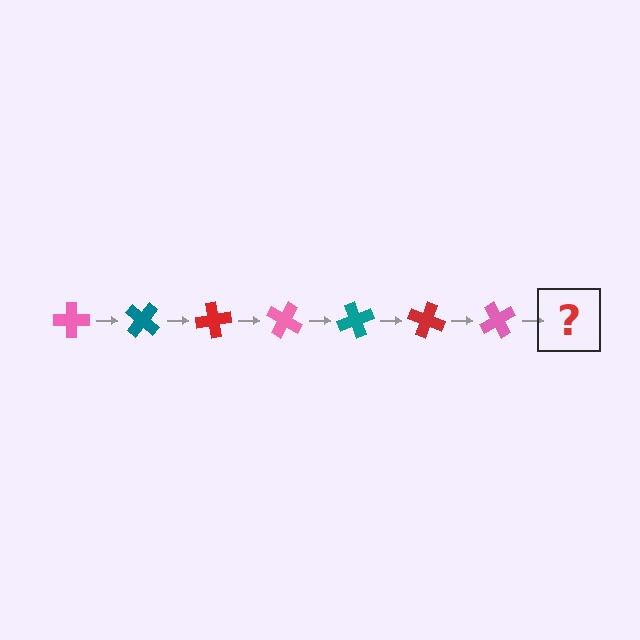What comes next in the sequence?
The next element should be a teal cross, rotated 280 degrees from the start.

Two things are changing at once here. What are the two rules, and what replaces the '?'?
The two rules are that it rotates 40 degrees each step and the color cycles through pink, teal, and red. The '?' should be a teal cross, rotated 280 degrees from the start.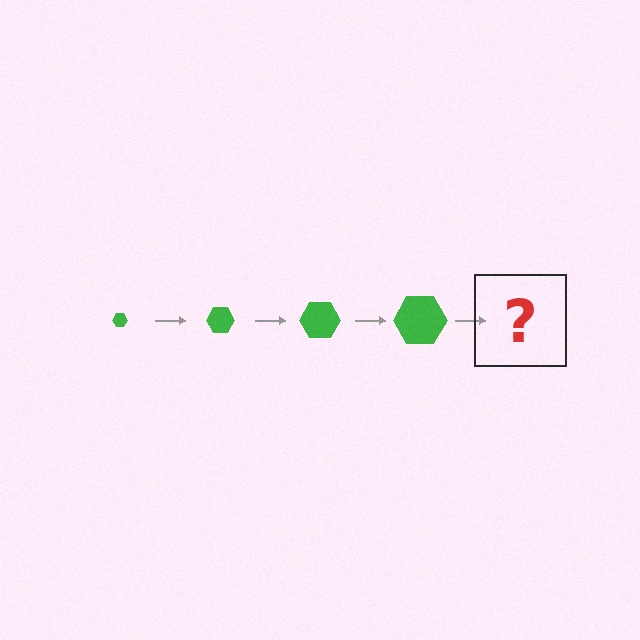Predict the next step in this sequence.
The next step is a green hexagon, larger than the previous one.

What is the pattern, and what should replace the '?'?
The pattern is that the hexagon gets progressively larger each step. The '?' should be a green hexagon, larger than the previous one.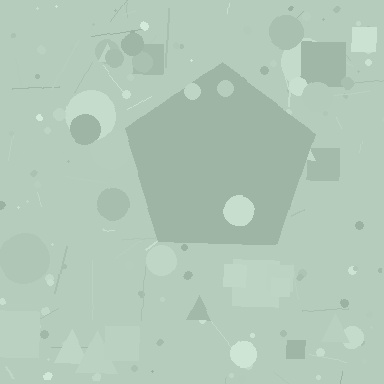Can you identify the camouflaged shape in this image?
The camouflaged shape is a pentagon.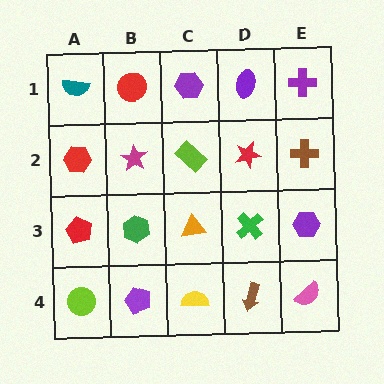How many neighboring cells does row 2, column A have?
3.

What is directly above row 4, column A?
A red pentagon.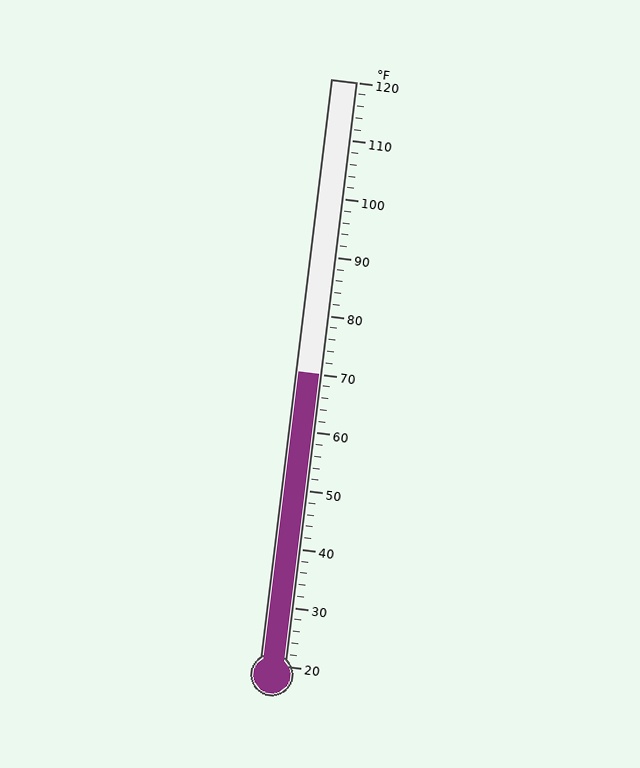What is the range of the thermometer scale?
The thermometer scale ranges from 20°F to 120°F.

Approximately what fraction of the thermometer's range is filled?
The thermometer is filled to approximately 50% of its range.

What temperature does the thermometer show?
The thermometer shows approximately 70°F.